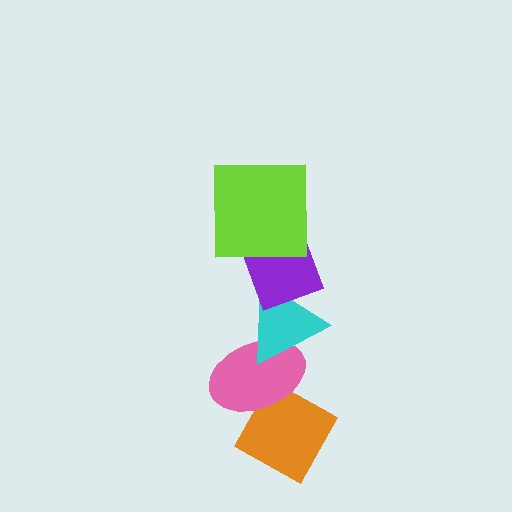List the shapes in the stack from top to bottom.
From top to bottom: the lime square, the purple diamond, the cyan triangle, the pink ellipse, the orange diamond.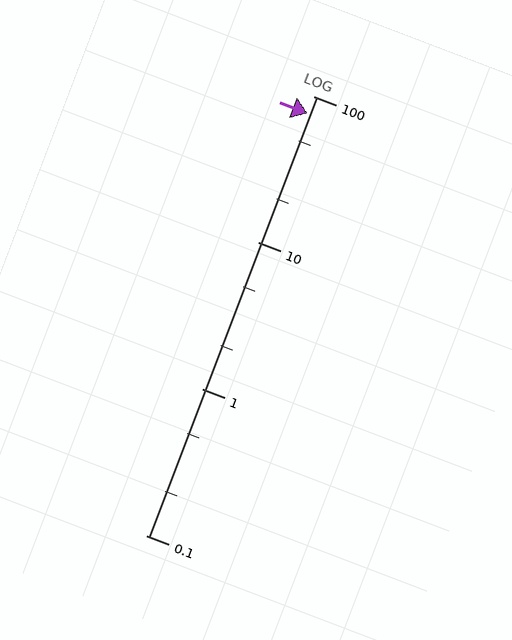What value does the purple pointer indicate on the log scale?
The pointer indicates approximately 76.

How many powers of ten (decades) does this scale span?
The scale spans 3 decades, from 0.1 to 100.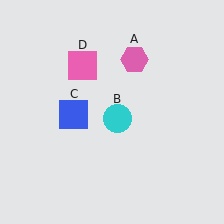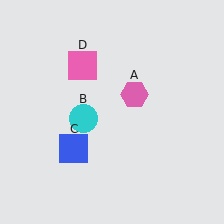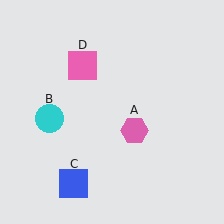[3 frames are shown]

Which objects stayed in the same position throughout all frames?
Pink square (object D) remained stationary.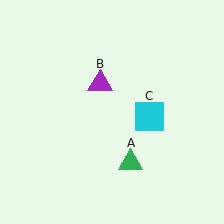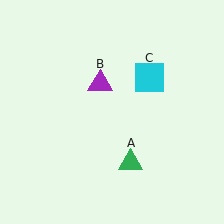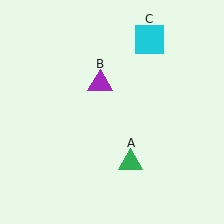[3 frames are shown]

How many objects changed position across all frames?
1 object changed position: cyan square (object C).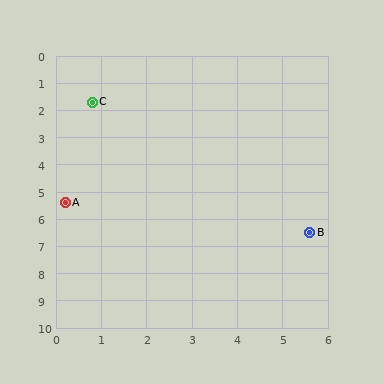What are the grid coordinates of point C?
Point C is at approximately (0.8, 1.7).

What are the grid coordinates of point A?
Point A is at approximately (0.2, 5.4).